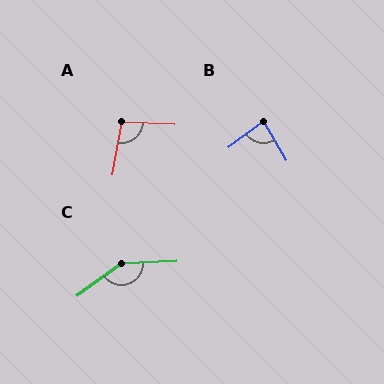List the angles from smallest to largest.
B (84°), A (98°), C (146°).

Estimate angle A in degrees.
Approximately 98 degrees.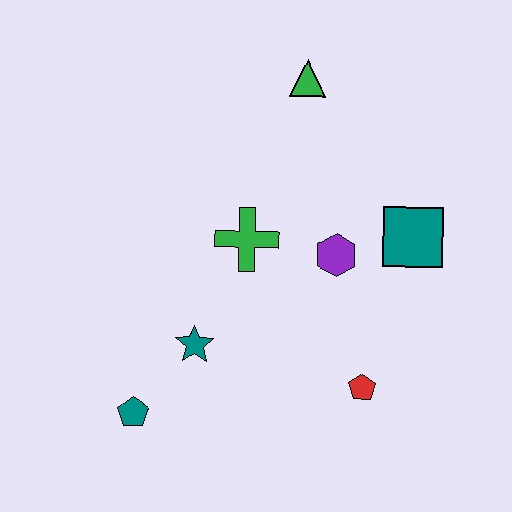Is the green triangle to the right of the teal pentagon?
Yes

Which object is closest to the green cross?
The purple hexagon is closest to the green cross.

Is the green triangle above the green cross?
Yes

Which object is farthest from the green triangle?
The teal pentagon is farthest from the green triangle.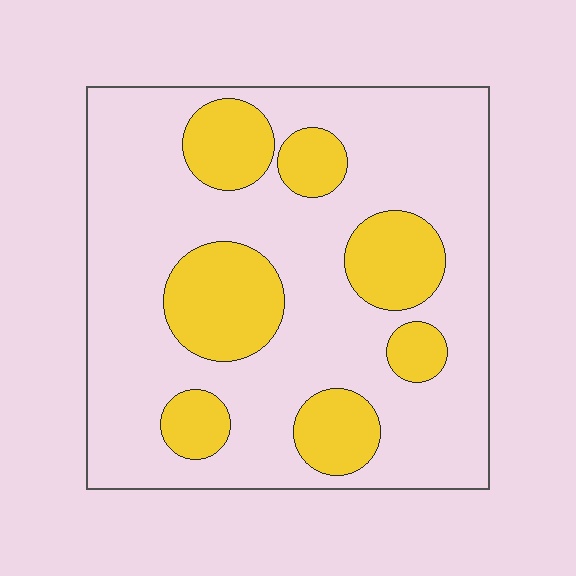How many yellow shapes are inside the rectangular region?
7.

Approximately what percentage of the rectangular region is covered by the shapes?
Approximately 25%.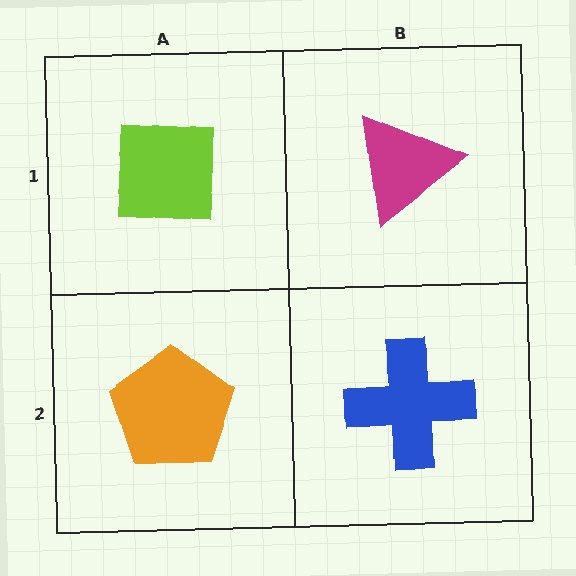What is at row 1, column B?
A magenta triangle.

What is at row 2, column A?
An orange pentagon.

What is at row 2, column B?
A blue cross.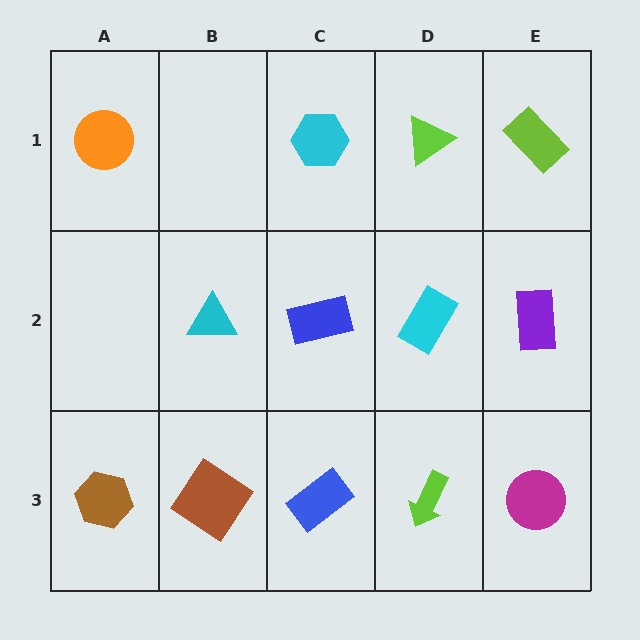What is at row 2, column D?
A cyan rectangle.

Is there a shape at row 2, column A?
No, that cell is empty.